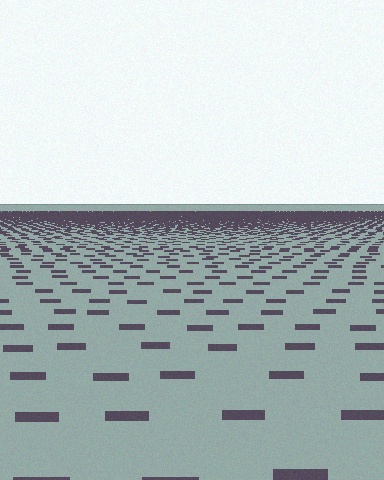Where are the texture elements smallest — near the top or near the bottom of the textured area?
Near the top.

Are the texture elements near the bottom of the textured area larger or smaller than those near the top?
Larger. Near the bottom, elements are closer to the viewer and appear at a bigger on-screen size.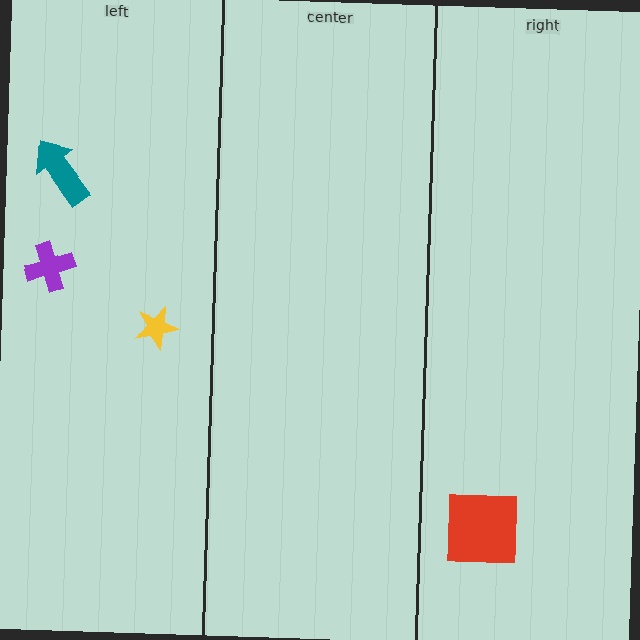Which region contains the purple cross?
The left region.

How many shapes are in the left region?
3.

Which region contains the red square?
The right region.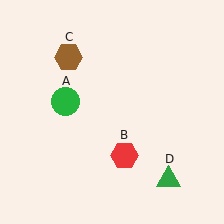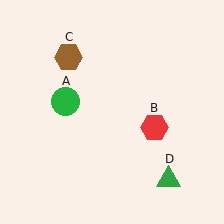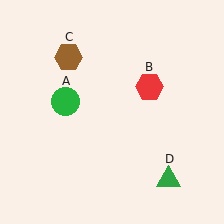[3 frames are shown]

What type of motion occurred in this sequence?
The red hexagon (object B) rotated counterclockwise around the center of the scene.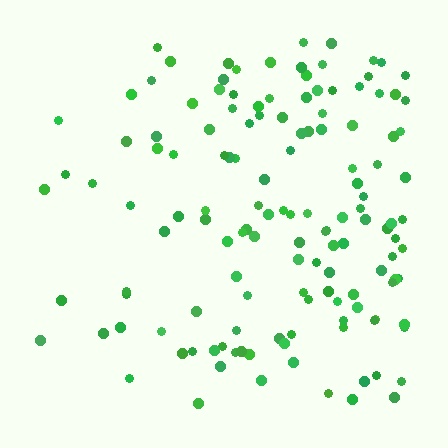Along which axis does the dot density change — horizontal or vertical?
Horizontal.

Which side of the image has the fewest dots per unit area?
The left.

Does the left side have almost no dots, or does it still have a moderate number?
Still a moderate number, just noticeably fewer than the right.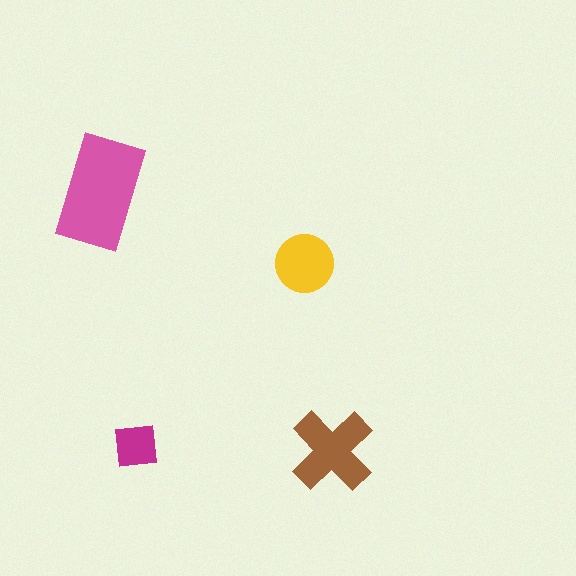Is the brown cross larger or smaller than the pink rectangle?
Smaller.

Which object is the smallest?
The magenta square.